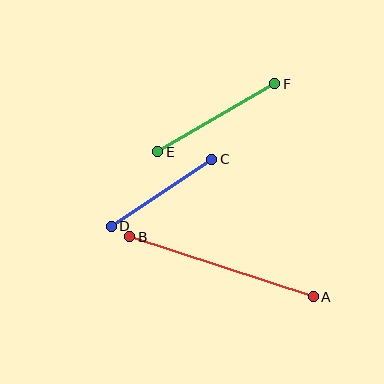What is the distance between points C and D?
The distance is approximately 121 pixels.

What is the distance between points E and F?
The distance is approximately 135 pixels.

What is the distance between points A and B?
The distance is approximately 193 pixels.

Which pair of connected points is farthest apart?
Points A and B are farthest apart.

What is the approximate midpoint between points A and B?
The midpoint is at approximately (221, 267) pixels.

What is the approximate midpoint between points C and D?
The midpoint is at approximately (162, 193) pixels.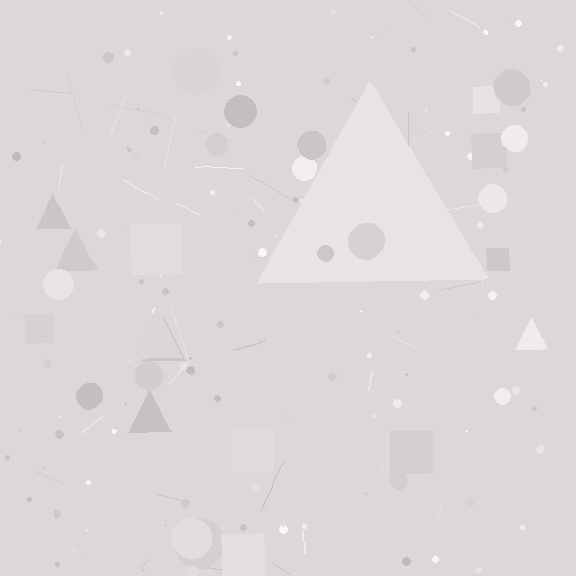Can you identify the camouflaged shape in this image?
The camouflaged shape is a triangle.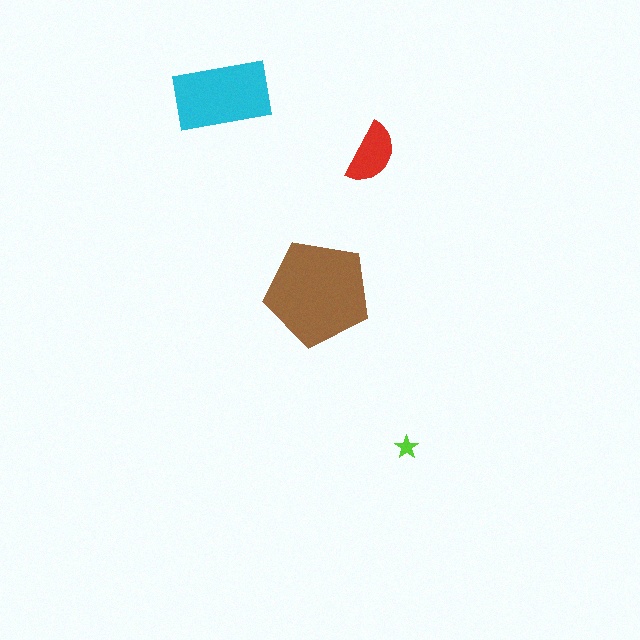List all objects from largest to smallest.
The brown pentagon, the cyan rectangle, the red semicircle, the lime star.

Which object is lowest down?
The lime star is bottommost.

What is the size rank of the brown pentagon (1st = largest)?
1st.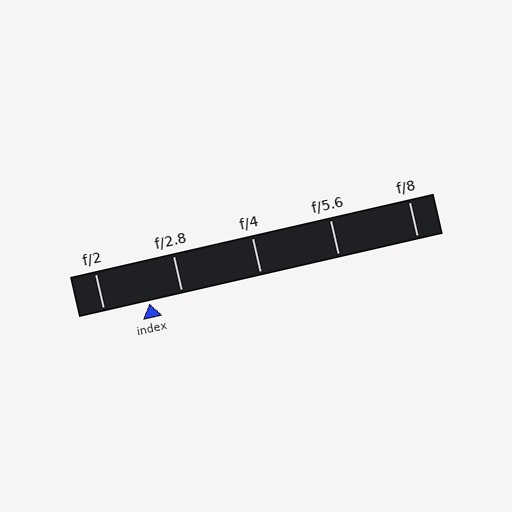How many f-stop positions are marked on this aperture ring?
There are 5 f-stop positions marked.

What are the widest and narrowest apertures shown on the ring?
The widest aperture shown is f/2 and the narrowest is f/8.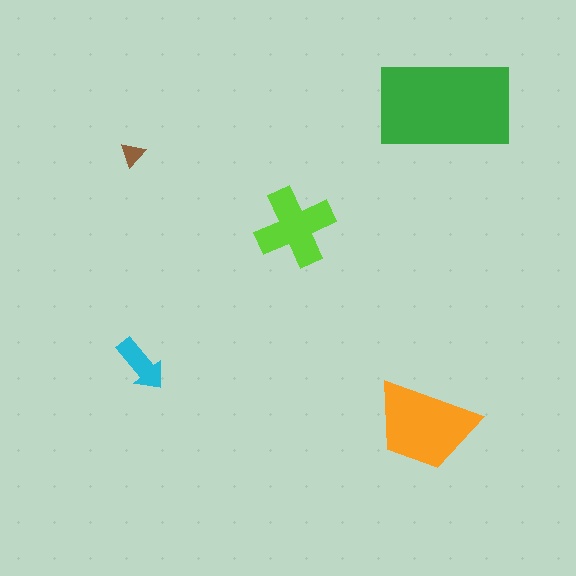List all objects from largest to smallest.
The green rectangle, the orange trapezoid, the lime cross, the cyan arrow, the brown triangle.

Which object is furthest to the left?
The brown triangle is leftmost.